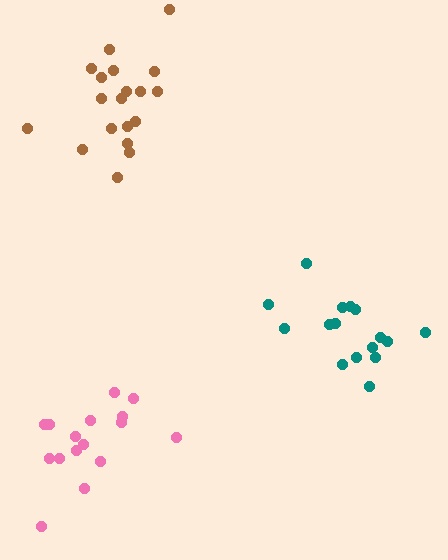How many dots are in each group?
Group 1: 16 dots, Group 2: 16 dots, Group 3: 19 dots (51 total).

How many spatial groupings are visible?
There are 3 spatial groupings.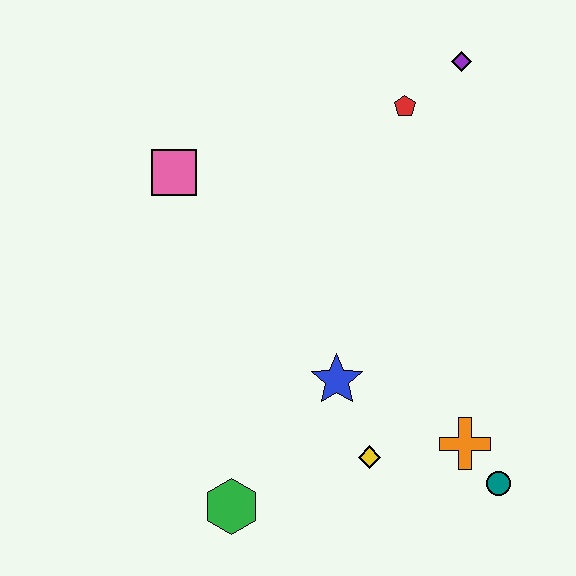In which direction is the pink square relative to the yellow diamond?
The pink square is above the yellow diamond.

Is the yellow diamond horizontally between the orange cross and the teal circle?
No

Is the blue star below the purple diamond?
Yes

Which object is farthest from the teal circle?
The pink square is farthest from the teal circle.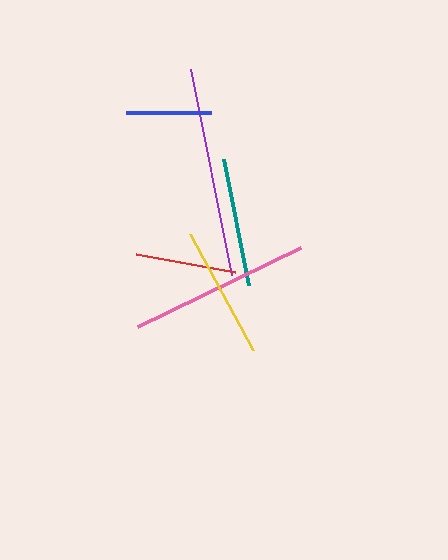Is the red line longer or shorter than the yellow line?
The yellow line is longer than the red line.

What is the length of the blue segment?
The blue segment is approximately 85 pixels long.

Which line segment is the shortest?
The blue line is the shortest at approximately 85 pixels.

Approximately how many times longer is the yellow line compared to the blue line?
The yellow line is approximately 1.6 times the length of the blue line.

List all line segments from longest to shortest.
From longest to shortest: purple, pink, yellow, teal, red, blue.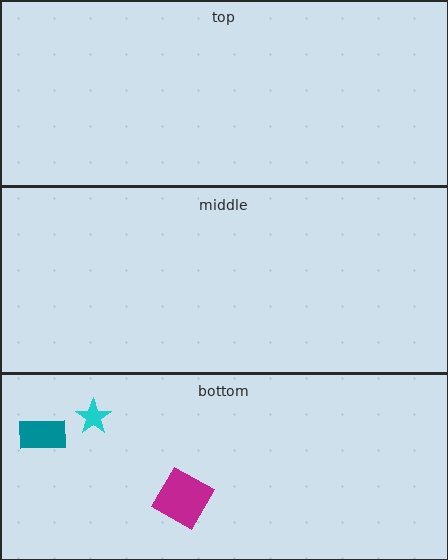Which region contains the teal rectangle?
The bottom region.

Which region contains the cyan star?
The bottom region.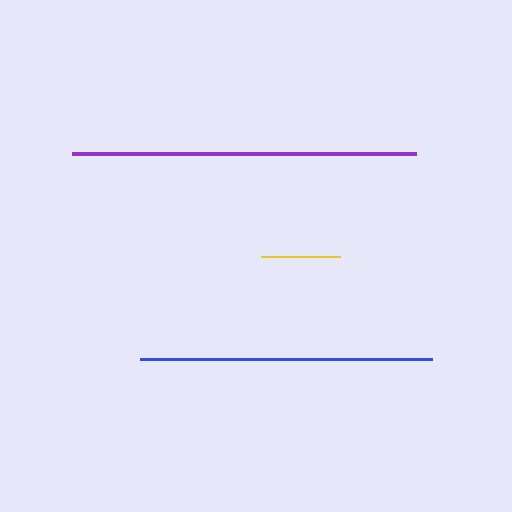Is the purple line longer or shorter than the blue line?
The purple line is longer than the blue line.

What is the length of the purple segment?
The purple segment is approximately 344 pixels long.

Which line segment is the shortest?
The yellow line is the shortest at approximately 79 pixels.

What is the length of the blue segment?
The blue segment is approximately 291 pixels long.